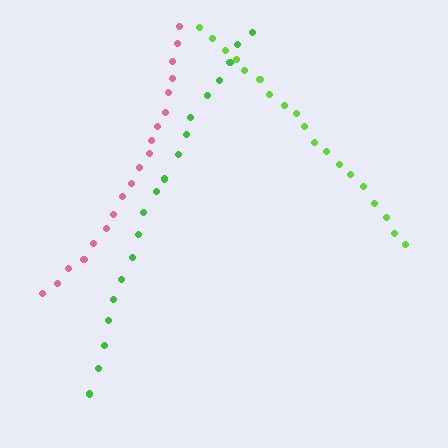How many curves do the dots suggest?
There are 3 distinct paths.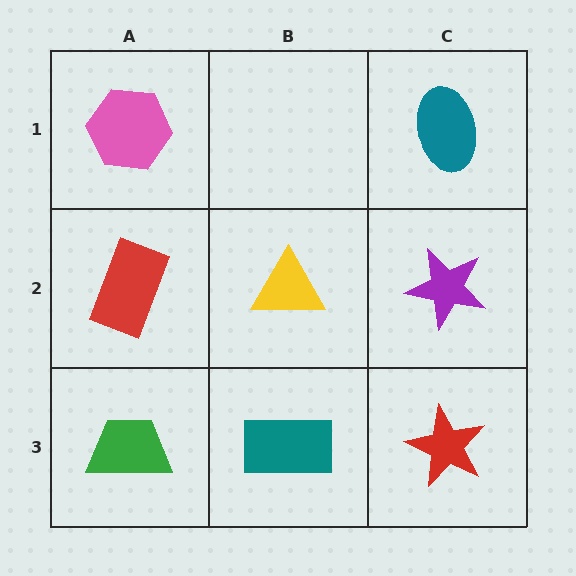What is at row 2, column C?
A purple star.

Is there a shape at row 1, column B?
No, that cell is empty.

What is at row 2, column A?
A red rectangle.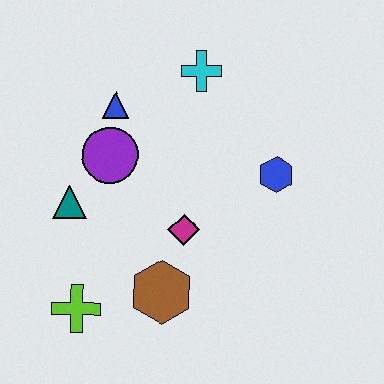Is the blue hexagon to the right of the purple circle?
Yes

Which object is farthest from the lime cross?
The cyan cross is farthest from the lime cross.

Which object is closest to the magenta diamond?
The brown hexagon is closest to the magenta diamond.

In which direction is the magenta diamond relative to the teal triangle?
The magenta diamond is to the right of the teal triangle.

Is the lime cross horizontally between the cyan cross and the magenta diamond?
No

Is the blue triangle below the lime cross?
No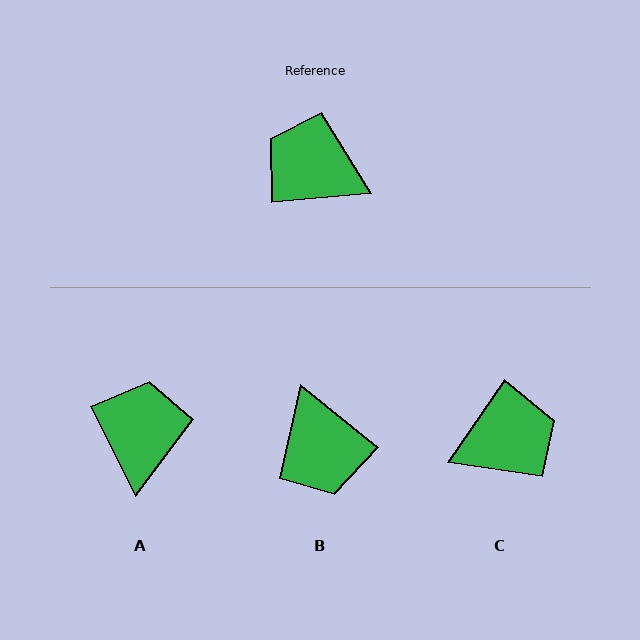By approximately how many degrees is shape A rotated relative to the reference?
Approximately 68 degrees clockwise.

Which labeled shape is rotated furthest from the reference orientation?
B, about 136 degrees away.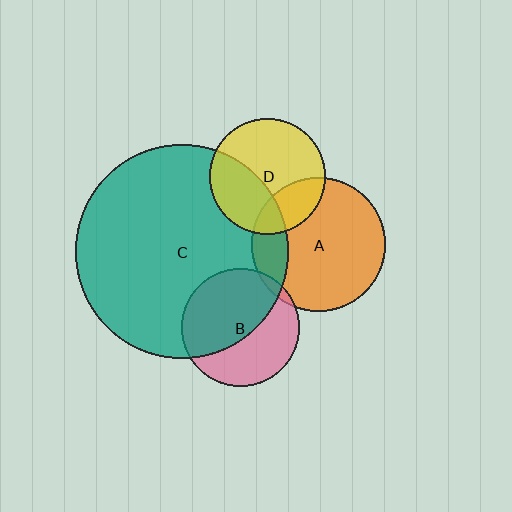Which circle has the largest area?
Circle C (teal).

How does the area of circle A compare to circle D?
Approximately 1.3 times.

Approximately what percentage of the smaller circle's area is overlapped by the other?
Approximately 55%.